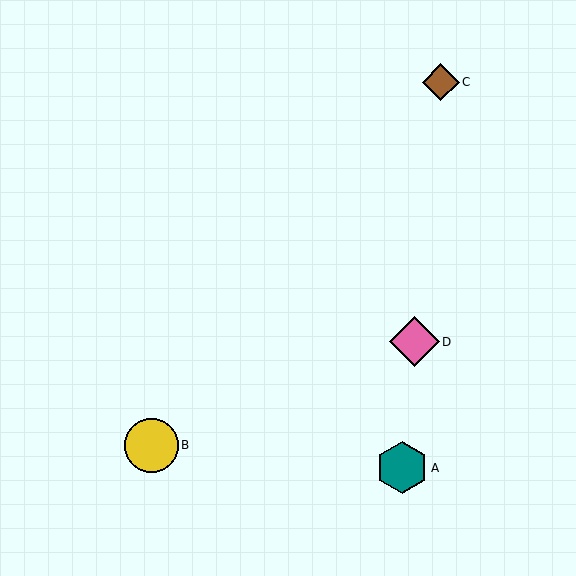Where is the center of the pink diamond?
The center of the pink diamond is at (414, 342).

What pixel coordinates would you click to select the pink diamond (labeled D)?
Click at (414, 342) to select the pink diamond D.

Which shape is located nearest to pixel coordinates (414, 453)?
The teal hexagon (labeled A) at (402, 468) is nearest to that location.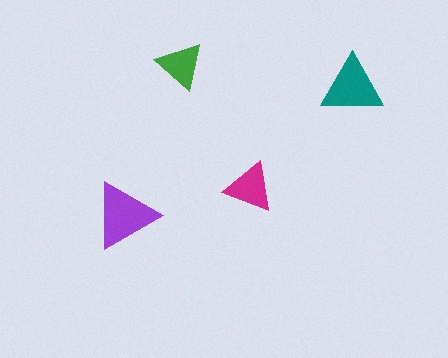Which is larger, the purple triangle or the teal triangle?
The purple one.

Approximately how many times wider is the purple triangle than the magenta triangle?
About 1.5 times wider.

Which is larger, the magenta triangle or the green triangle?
The magenta one.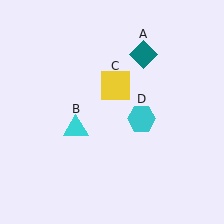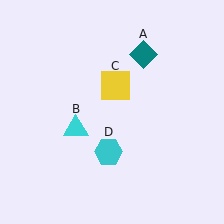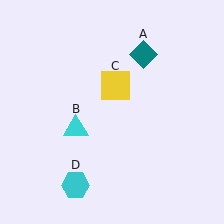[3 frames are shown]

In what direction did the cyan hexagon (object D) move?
The cyan hexagon (object D) moved down and to the left.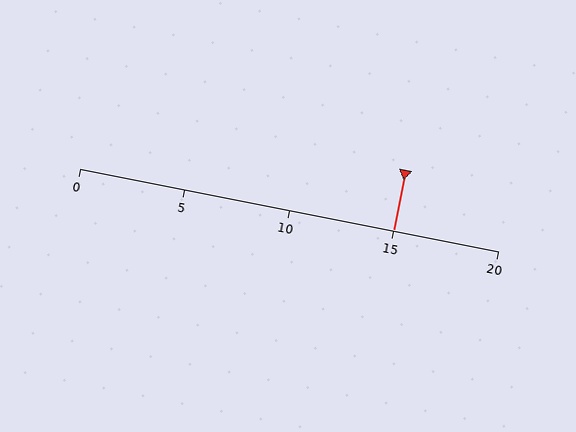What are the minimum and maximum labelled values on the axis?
The axis runs from 0 to 20.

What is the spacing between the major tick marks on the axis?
The major ticks are spaced 5 apart.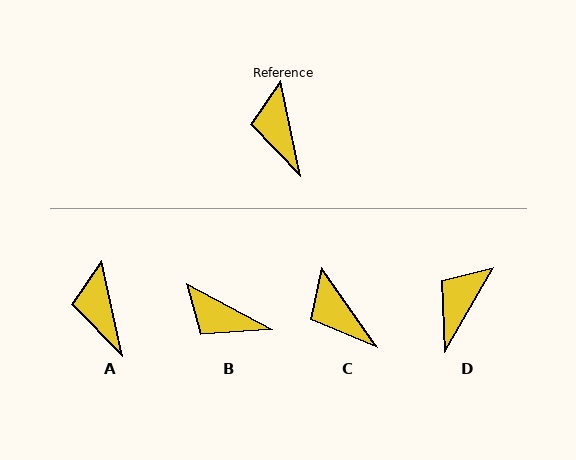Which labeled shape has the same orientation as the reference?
A.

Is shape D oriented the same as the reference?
No, it is off by about 42 degrees.